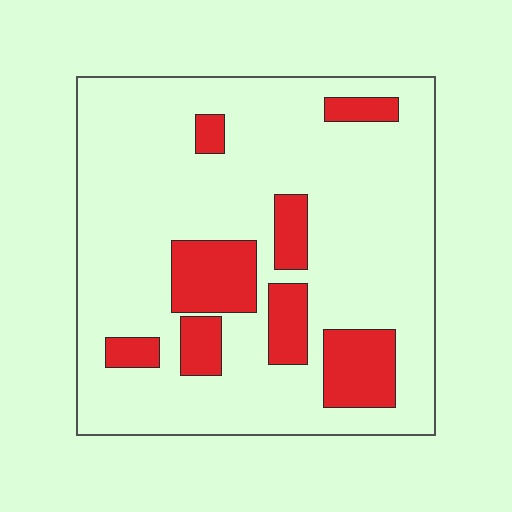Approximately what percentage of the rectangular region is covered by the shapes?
Approximately 20%.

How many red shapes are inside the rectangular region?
8.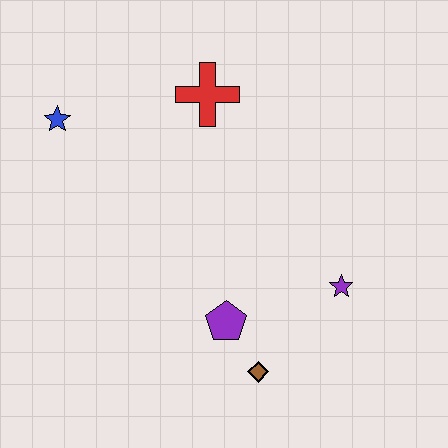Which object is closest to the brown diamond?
The purple pentagon is closest to the brown diamond.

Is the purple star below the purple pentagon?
No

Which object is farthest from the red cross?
The brown diamond is farthest from the red cross.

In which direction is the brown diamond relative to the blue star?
The brown diamond is below the blue star.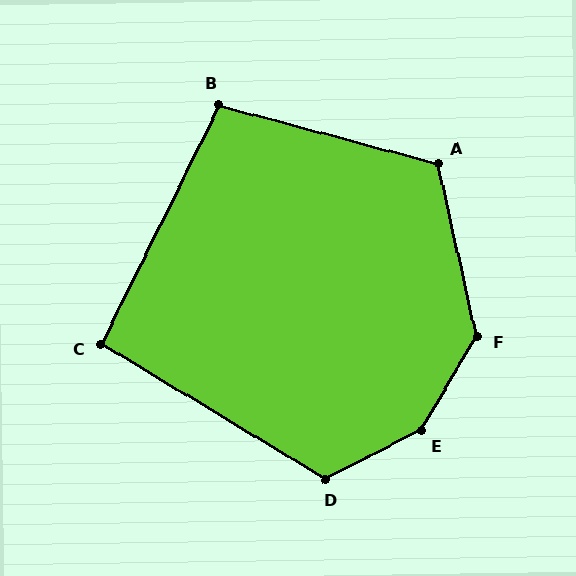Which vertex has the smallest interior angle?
C, at approximately 95 degrees.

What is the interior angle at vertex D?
Approximately 122 degrees (obtuse).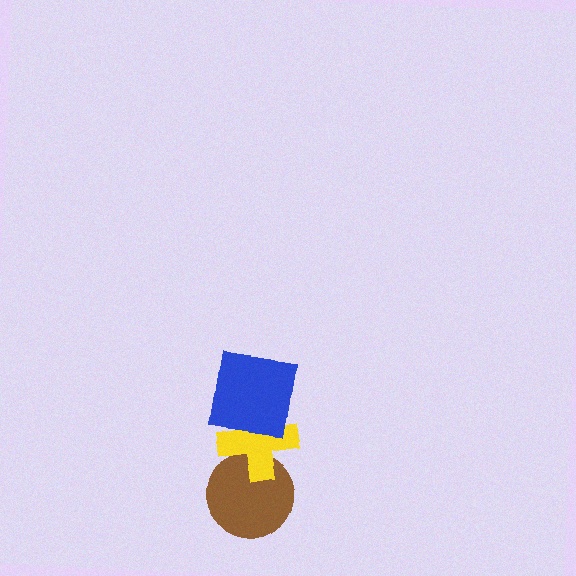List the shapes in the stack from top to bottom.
From top to bottom: the blue square, the yellow cross, the brown circle.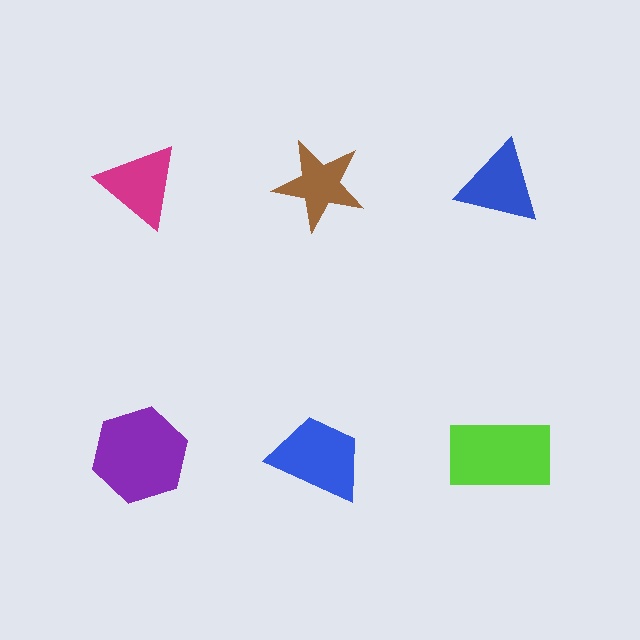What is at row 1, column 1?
A magenta triangle.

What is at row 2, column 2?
A blue trapezoid.